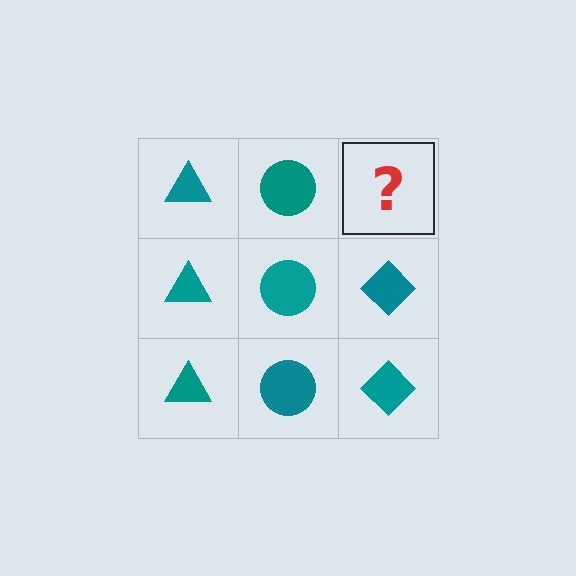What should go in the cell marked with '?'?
The missing cell should contain a teal diamond.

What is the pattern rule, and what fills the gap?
The rule is that each column has a consistent shape. The gap should be filled with a teal diamond.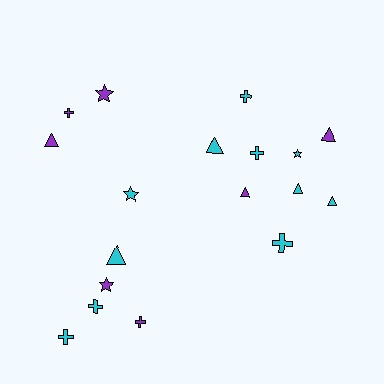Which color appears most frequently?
Cyan, with 11 objects.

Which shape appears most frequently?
Triangle, with 7 objects.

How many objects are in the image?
There are 18 objects.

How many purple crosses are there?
There are 2 purple crosses.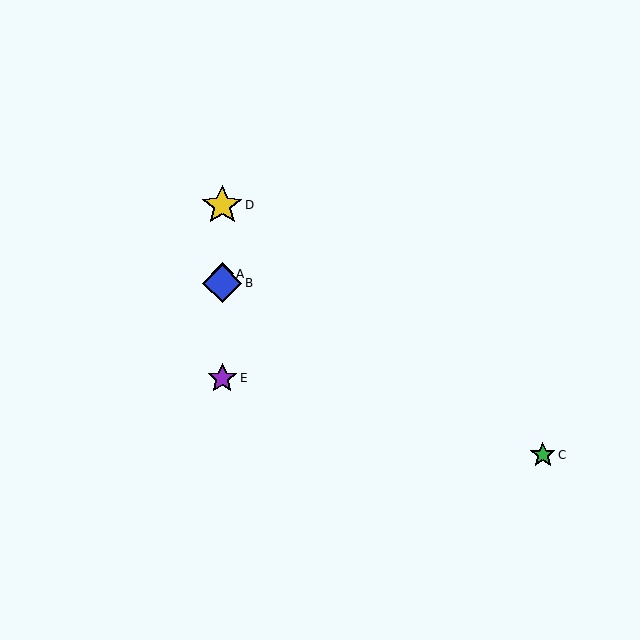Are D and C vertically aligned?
No, D is at x≈222 and C is at x≈543.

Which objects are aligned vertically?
Objects A, B, D, E are aligned vertically.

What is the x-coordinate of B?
Object B is at x≈222.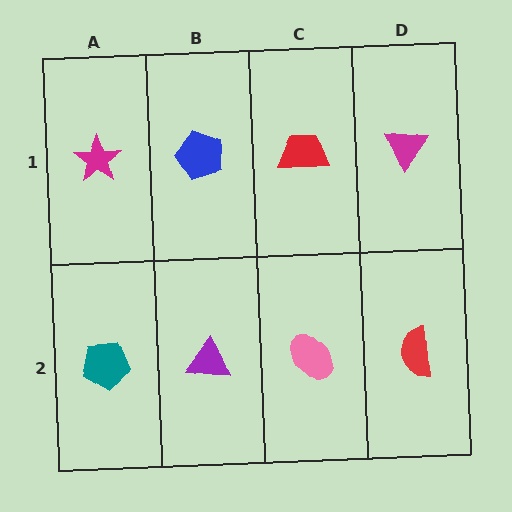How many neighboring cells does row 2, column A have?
2.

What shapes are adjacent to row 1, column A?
A teal pentagon (row 2, column A), a blue pentagon (row 1, column B).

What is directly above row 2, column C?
A red trapezoid.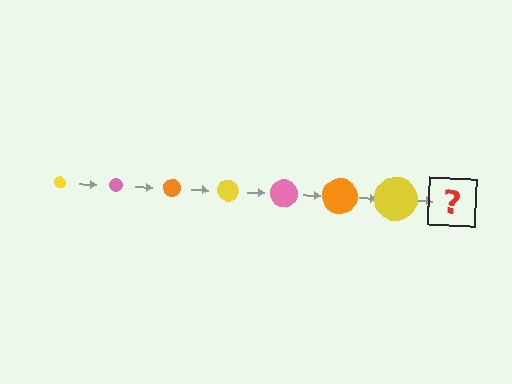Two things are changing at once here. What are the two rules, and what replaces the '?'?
The two rules are that the circle grows larger each step and the color cycles through yellow, pink, and orange. The '?' should be a pink circle, larger than the previous one.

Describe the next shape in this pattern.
It should be a pink circle, larger than the previous one.